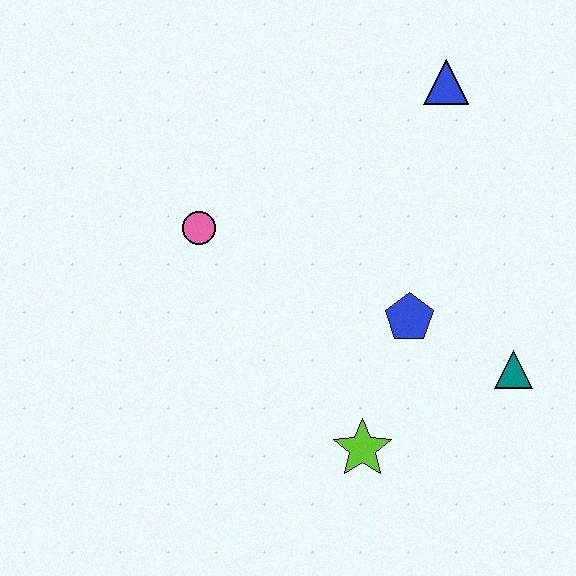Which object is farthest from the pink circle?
The teal triangle is farthest from the pink circle.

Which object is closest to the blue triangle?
The blue pentagon is closest to the blue triangle.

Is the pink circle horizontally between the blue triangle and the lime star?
No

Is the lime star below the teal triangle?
Yes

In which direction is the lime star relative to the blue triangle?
The lime star is below the blue triangle.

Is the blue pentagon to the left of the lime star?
No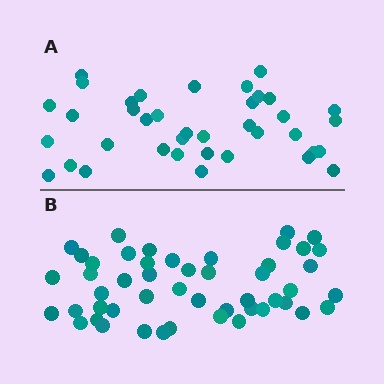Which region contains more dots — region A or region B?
Region B (the bottom region) has more dots.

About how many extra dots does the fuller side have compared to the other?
Region B has roughly 12 or so more dots than region A.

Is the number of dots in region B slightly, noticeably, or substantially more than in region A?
Region B has noticeably more, but not dramatically so. The ratio is roughly 1.3 to 1.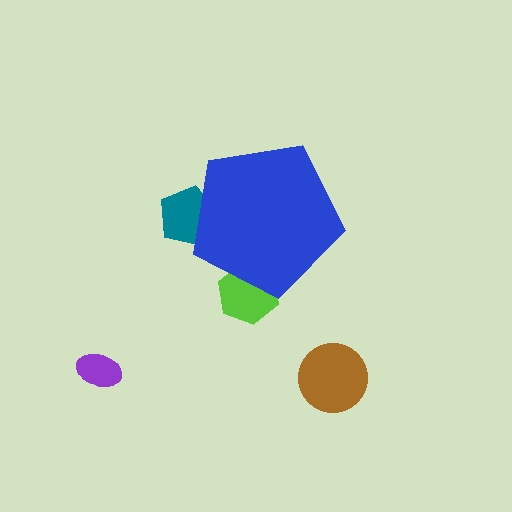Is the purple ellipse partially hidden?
No, the purple ellipse is fully visible.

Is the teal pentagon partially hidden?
Yes, the teal pentagon is partially hidden behind the blue pentagon.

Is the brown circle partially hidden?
No, the brown circle is fully visible.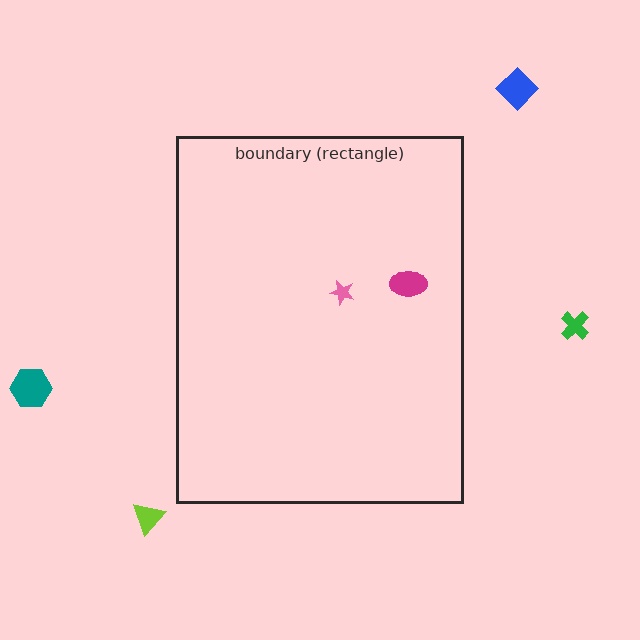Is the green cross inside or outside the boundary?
Outside.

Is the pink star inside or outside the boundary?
Inside.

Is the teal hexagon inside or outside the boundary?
Outside.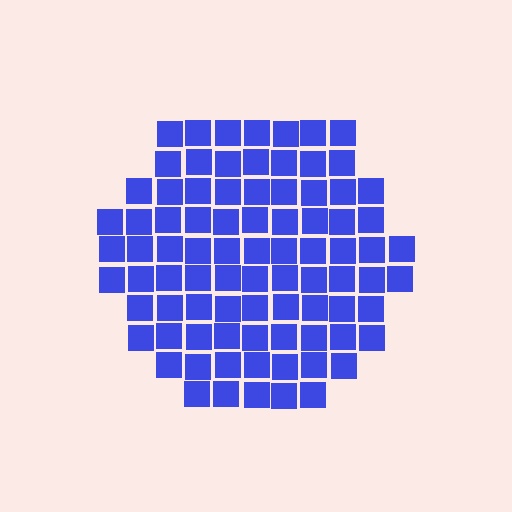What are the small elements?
The small elements are squares.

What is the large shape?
The large shape is a hexagon.